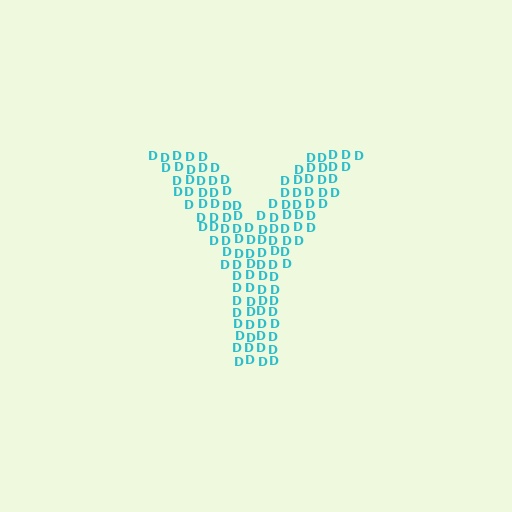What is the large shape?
The large shape is the letter Y.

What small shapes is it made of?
It is made of small letter D's.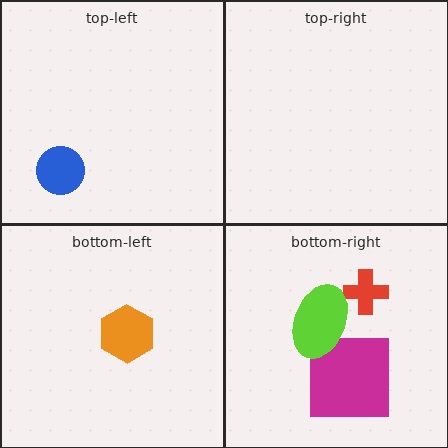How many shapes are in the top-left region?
1.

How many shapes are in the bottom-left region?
1.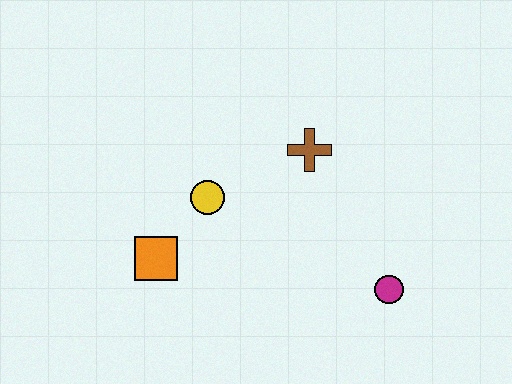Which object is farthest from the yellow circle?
The magenta circle is farthest from the yellow circle.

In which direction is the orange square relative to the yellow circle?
The orange square is below the yellow circle.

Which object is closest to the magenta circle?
The brown cross is closest to the magenta circle.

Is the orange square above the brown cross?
No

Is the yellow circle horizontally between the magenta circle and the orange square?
Yes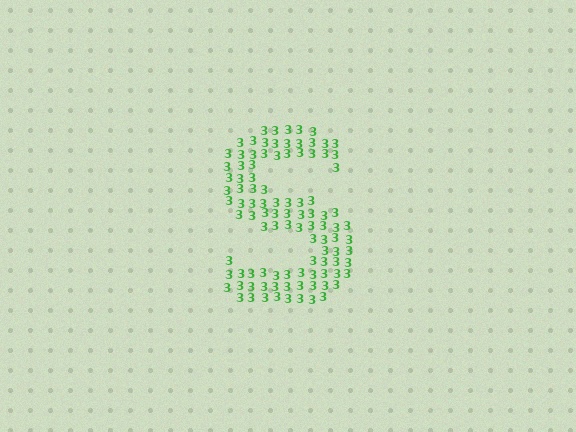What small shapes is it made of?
It is made of small digit 3's.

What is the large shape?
The large shape is the letter S.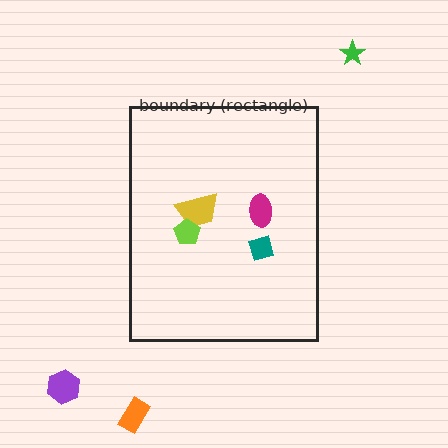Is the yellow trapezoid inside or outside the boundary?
Inside.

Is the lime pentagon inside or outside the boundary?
Inside.